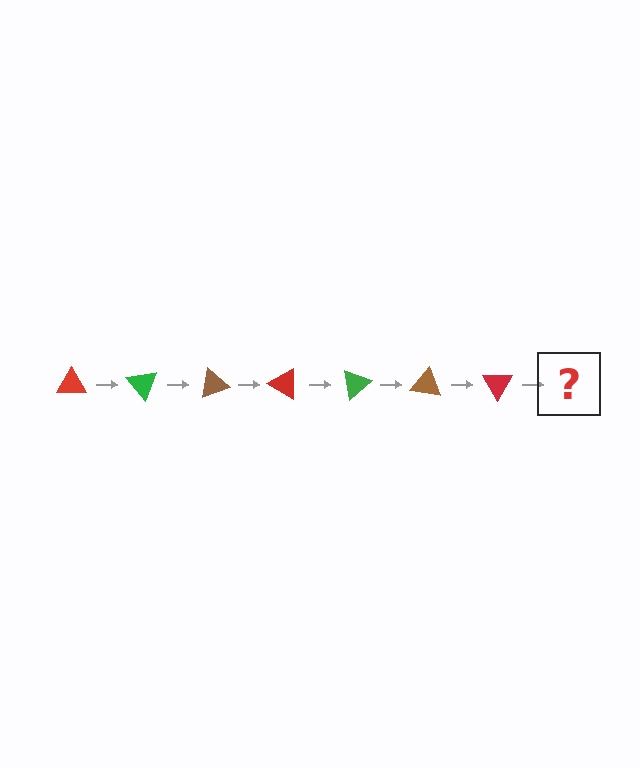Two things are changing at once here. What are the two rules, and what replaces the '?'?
The two rules are that it rotates 50 degrees each step and the color cycles through red, green, and brown. The '?' should be a green triangle, rotated 350 degrees from the start.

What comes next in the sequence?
The next element should be a green triangle, rotated 350 degrees from the start.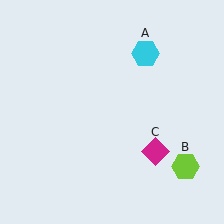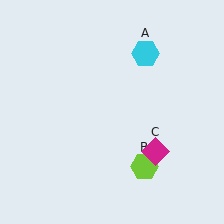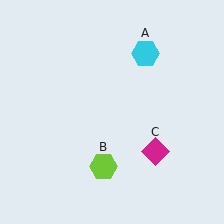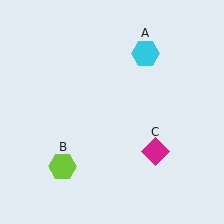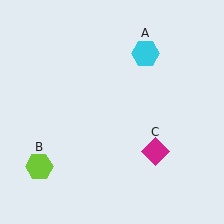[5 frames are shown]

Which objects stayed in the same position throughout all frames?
Cyan hexagon (object A) and magenta diamond (object C) remained stationary.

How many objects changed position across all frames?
1 object changed position: lime hexagon (object B).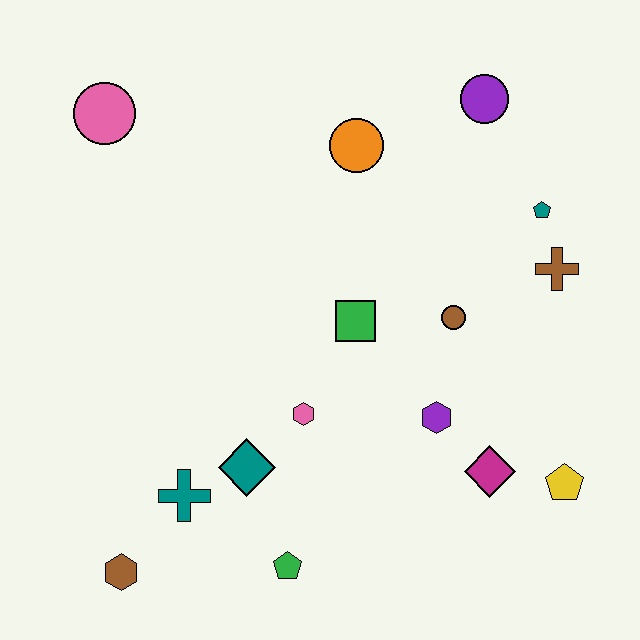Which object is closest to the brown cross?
The teal pentagon is closest to the brown cross.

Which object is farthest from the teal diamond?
The purple circle is farthest from the teal diamond.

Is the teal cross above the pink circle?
No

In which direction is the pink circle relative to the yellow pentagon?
The pink circle is to the left of the yellow pentagon.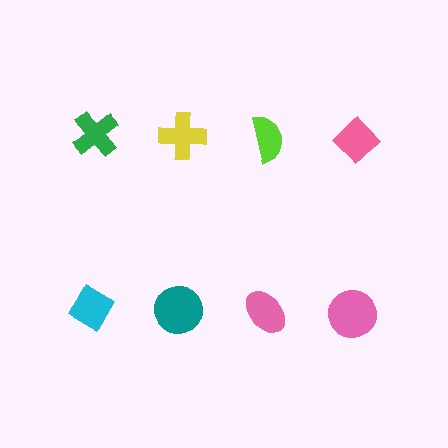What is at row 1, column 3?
A lime semicircle.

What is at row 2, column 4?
A pink circle.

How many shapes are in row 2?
4 shapes.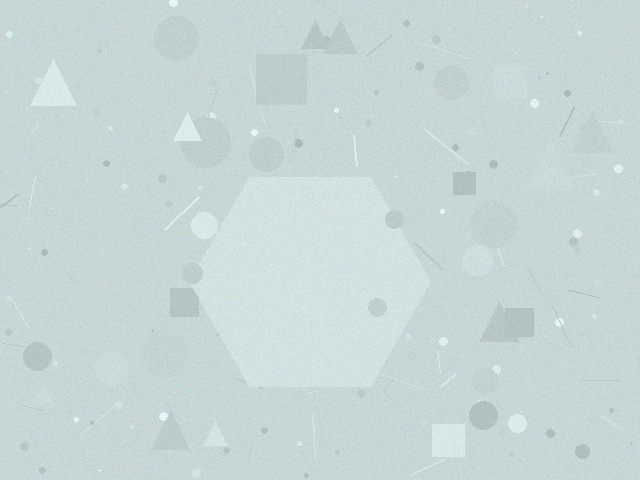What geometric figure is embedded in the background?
A hexagon is embedded in the background.